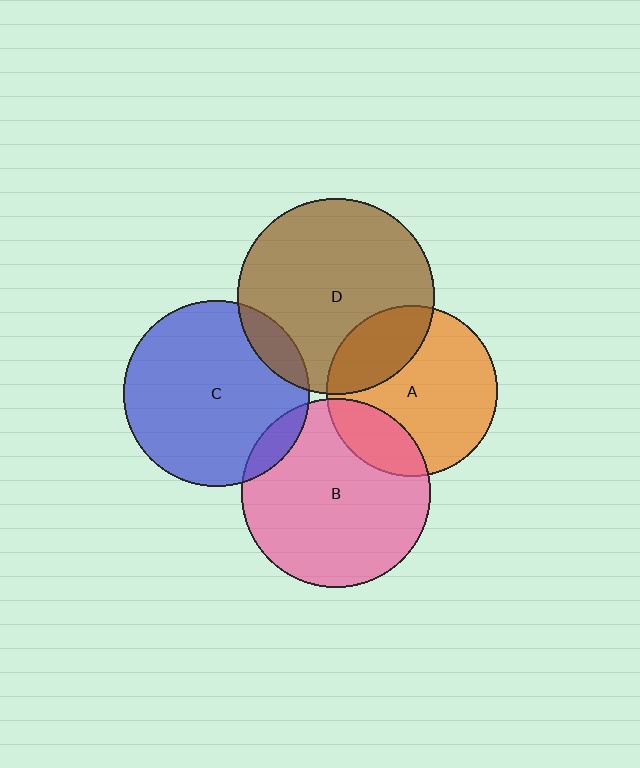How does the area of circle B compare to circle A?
Approximately 1.2 times.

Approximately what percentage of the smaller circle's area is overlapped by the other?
Approximately 20%.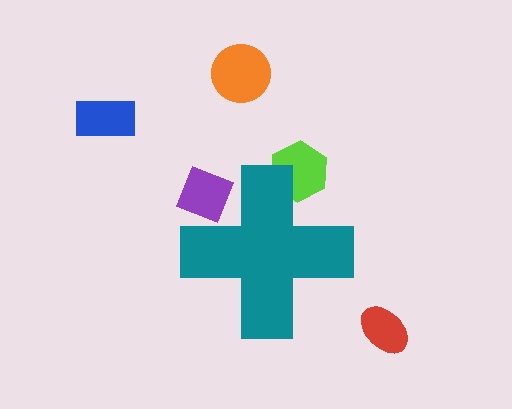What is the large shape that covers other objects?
A teal cross.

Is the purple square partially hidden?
Yes, the purple square is partially hidden behind the teal cross.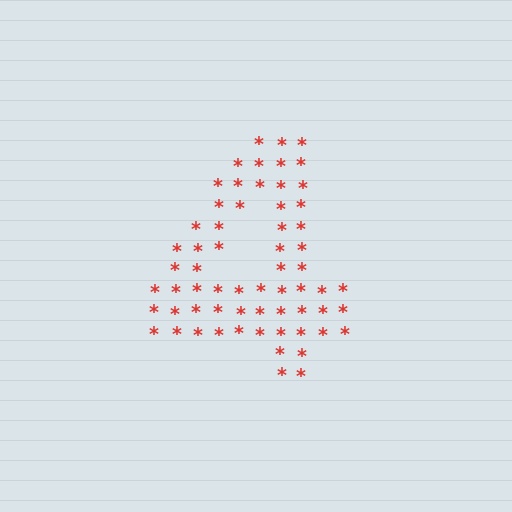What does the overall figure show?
The overall figure shows the digit 4.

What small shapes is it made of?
It is made of small asterisks.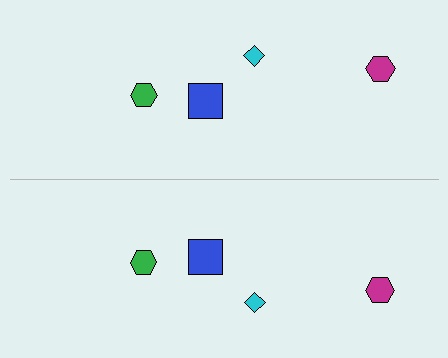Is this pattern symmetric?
Yes, this pattern has bilateral (reflection) symmetry.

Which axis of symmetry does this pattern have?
The pattern has a horizontal axis of symmetry running through the center of the image.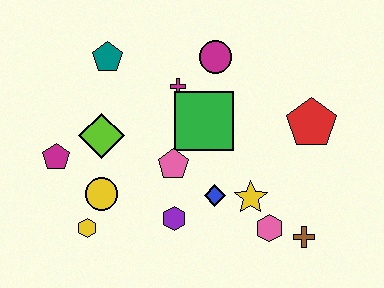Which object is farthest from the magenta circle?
The yellow hexagon is farthest from the magenta circle.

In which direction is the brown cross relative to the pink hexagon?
The brown cross is to the right of the pink hexagon.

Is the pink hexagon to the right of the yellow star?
Yes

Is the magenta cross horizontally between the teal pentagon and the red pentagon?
Yes